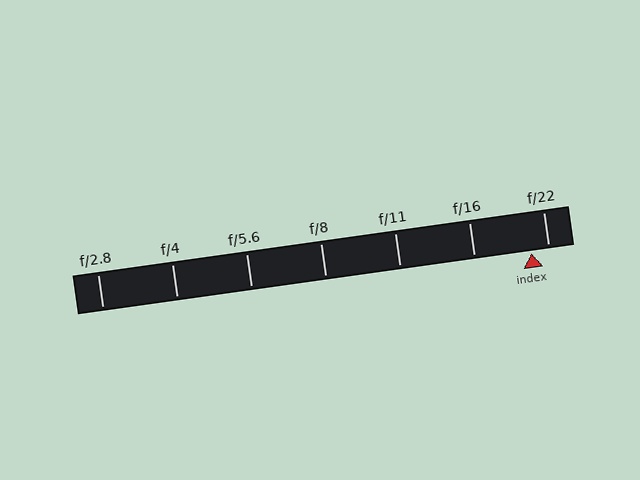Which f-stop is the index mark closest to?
The index mark is closest to f/22.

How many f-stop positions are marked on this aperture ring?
There are 7 f-stop positions marked.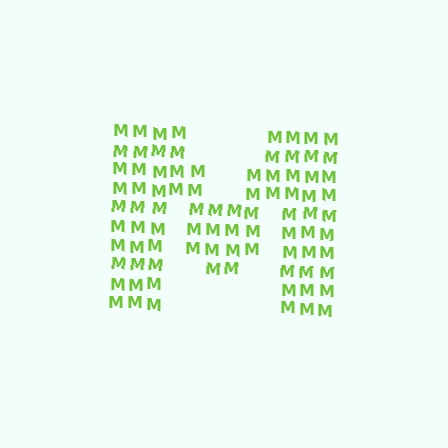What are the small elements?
The small elements are letter M's.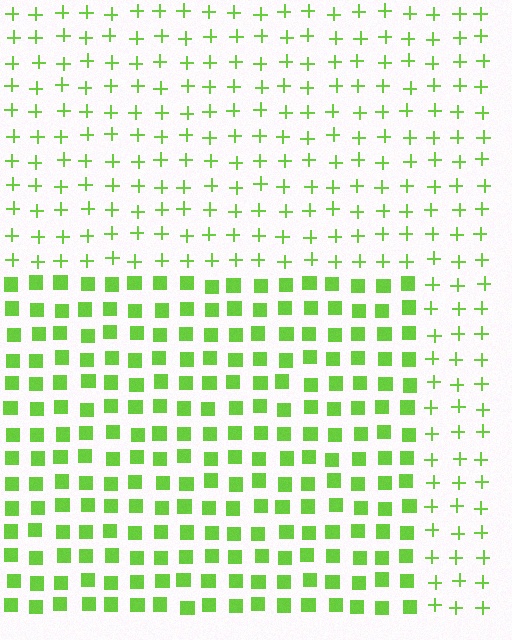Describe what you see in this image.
The image is filled with small lime elements arranged in a uniform grid. A rectangle-shaped region contains squares, while the surrounding area contains plus signs. The boundary is defined purely by the change in element shape.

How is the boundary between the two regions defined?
The boundary is defined by a change in element shape: squares inside vs. plus signs outside. All elements share the same color and spacing.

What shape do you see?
I see a rectangle.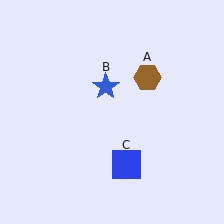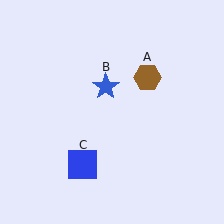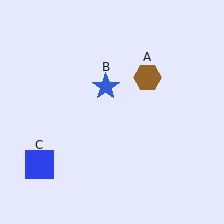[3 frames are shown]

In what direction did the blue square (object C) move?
The blue square (object C) moved left.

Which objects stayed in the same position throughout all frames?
Brown hexagon (object A) and blue star (object B) remained stationary.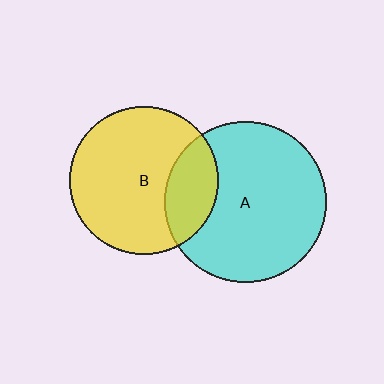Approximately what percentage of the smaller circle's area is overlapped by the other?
Approximately 25%.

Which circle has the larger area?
Circle A (cyan).